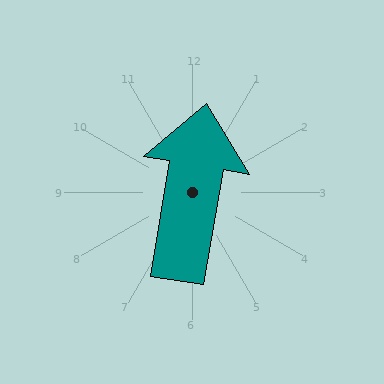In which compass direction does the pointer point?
North.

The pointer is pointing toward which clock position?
Roughly 12 o'clock.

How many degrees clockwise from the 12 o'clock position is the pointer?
Approximately 10 degrees.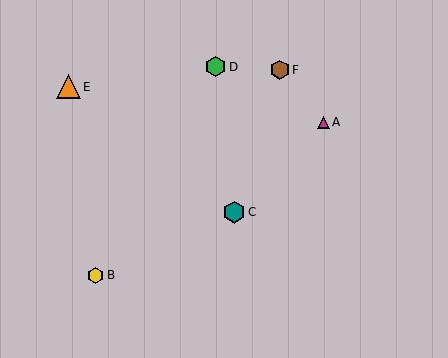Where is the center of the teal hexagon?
The center of the teal hexagon is at (234, 212).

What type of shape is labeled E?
Shape E is an orange triangle.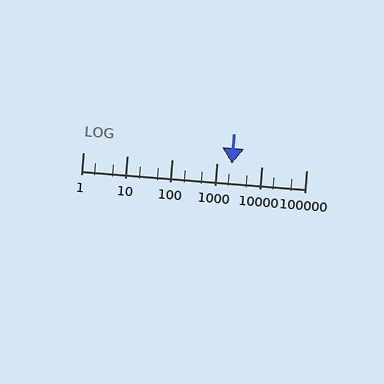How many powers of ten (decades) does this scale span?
The scale spans 5 decades, from 1 to 100000.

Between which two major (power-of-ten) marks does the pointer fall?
The pointer is between 1000 and 10000.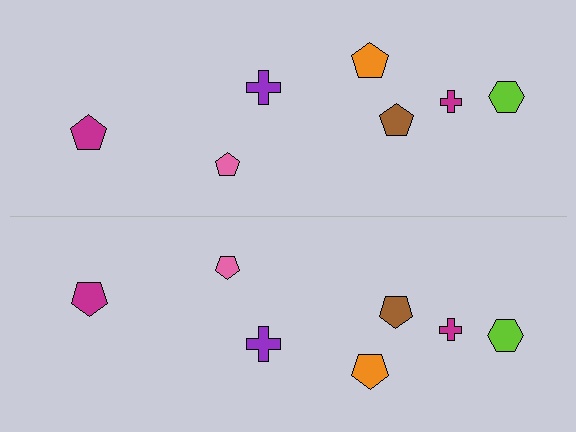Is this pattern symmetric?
Yes, this pattern has bilateral (reflection) symmetry.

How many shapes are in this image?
There are 14 shapes in this image.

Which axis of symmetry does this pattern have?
The pattern has a horizontal axis of symmetry running through the center of the image.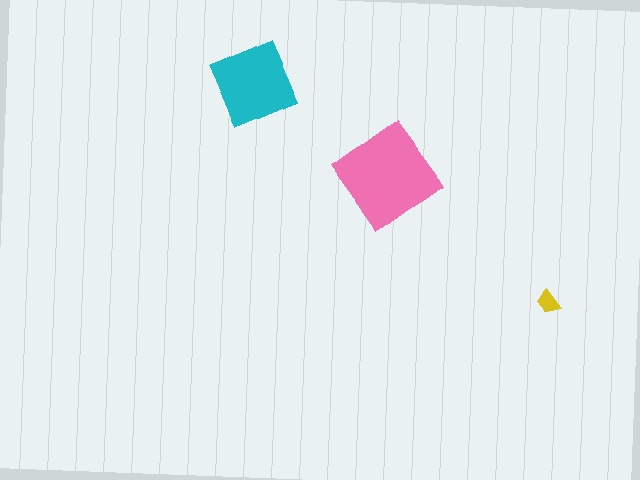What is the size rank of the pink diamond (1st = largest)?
1st.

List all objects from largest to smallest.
The pink diamond, the cyan diamond, the yellow trapezoid.